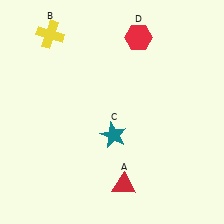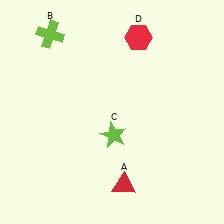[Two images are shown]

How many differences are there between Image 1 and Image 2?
There are 2 differences between the two images.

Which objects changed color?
B changed from yellow to lime. C changed from teal to lime.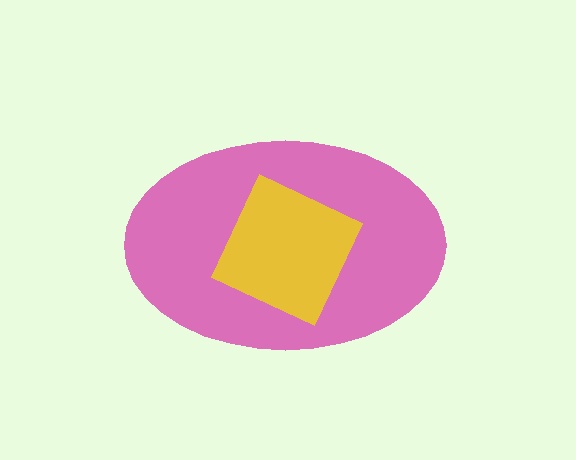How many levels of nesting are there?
2.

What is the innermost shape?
The yellow square.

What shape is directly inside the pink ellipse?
The yellow square.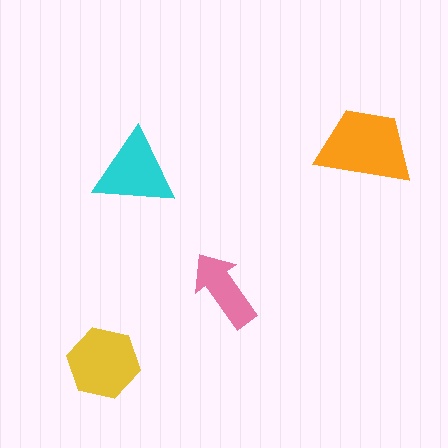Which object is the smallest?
The pink arrow.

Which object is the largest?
The orange trapezoid.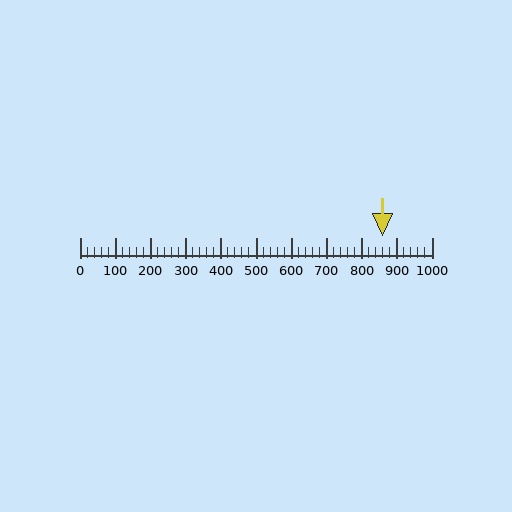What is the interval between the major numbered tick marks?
The major tick marks are spaced 100 units apart.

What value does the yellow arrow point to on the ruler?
The yellow arrow points to approximately 860.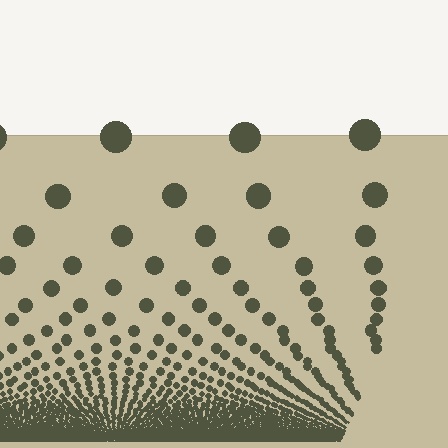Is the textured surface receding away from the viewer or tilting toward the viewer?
The surface appears to tilt toward the viewer. Texture elements get larger and sparser toward the top.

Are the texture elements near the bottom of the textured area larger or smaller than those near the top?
Smaller. The gradient is inverted — elements near the bottom are smaller and denser.